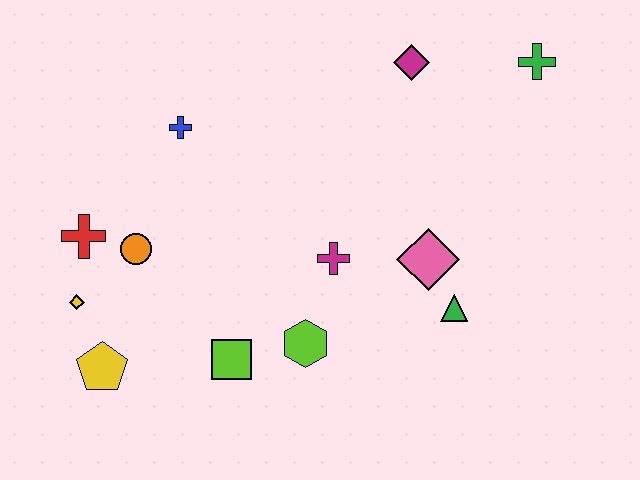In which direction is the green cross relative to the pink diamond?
The green cross is above the pink diamond.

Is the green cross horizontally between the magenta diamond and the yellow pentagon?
No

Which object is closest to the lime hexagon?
The lime square is closest to the lime hexagon.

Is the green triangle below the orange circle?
Yes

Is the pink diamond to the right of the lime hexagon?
Yes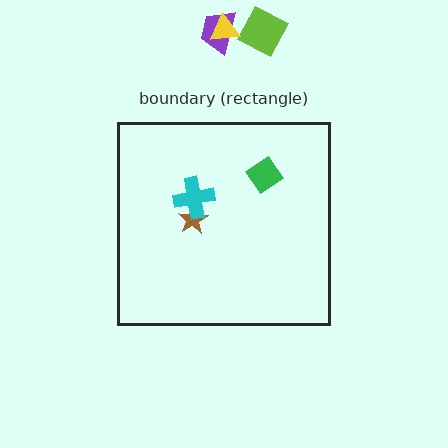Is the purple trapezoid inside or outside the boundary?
Outside.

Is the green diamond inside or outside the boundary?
Inside.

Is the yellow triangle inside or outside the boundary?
Outside.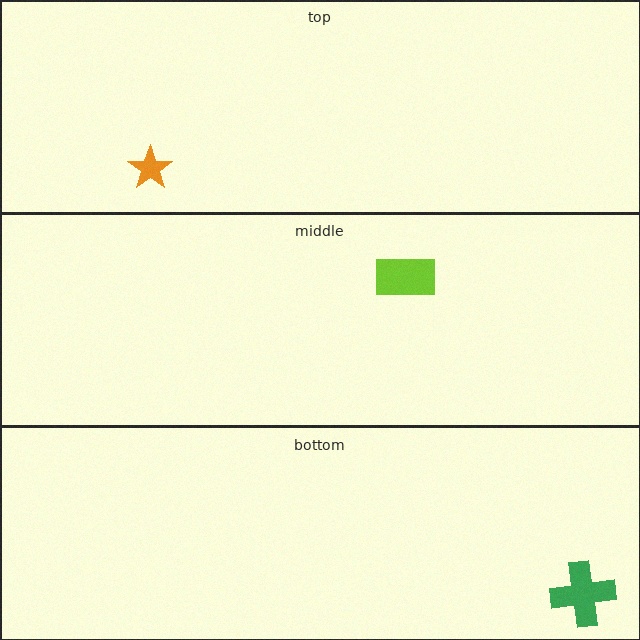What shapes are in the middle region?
The lime rectangle.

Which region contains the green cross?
The bottom region.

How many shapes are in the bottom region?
1.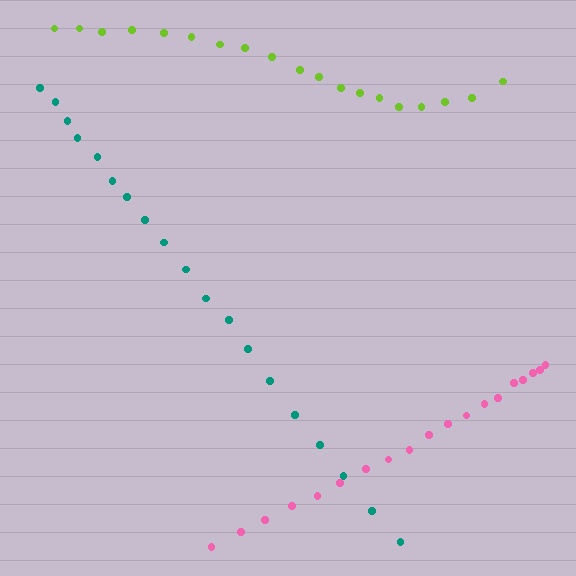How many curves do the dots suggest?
There are 3 distinct paths.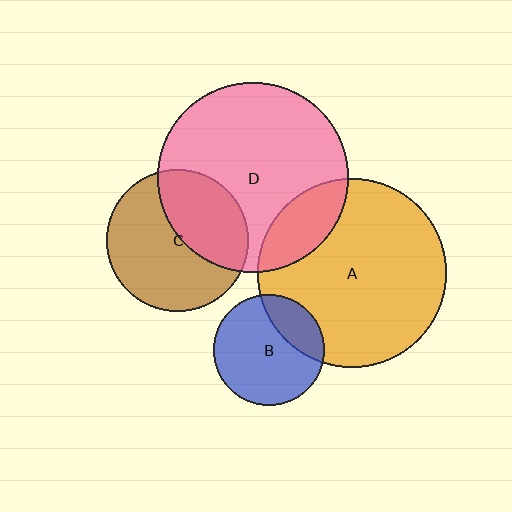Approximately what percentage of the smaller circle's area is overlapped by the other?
Approximately 15%.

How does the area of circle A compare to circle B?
Approximately 2.9 times.